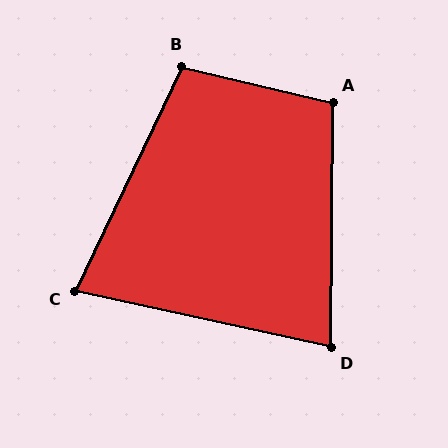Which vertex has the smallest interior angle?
C, at approximately 77 degrees.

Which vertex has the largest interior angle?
A, at approximately 103 degrees.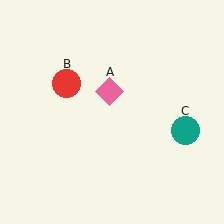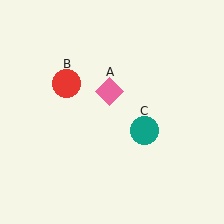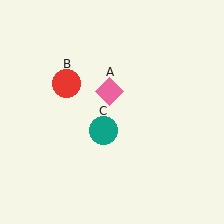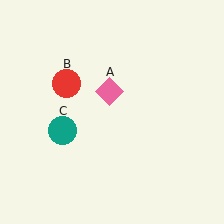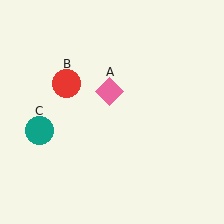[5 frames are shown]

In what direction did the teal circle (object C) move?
The teal circle (object C) moved left.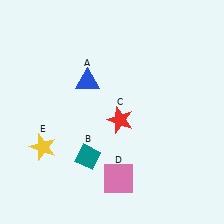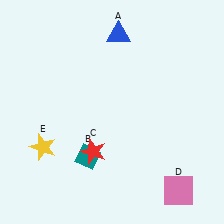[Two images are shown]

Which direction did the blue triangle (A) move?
The blue triangle (A) moved up.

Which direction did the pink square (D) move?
The pink square (D) moved right.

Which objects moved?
The objects that moved are: the blue triangle (A), the red star (C), the pink square (D).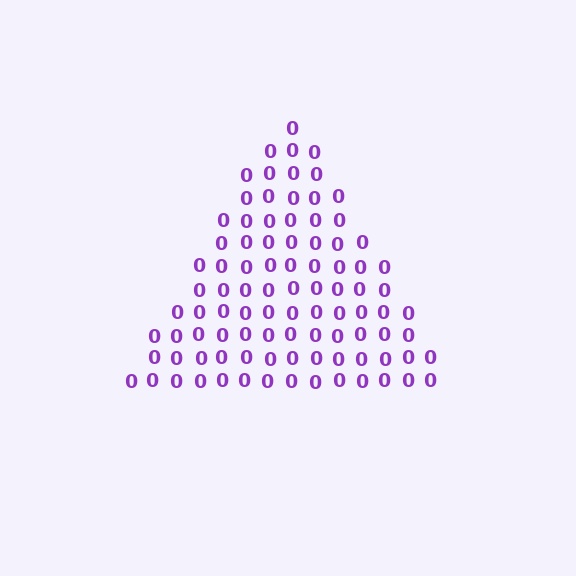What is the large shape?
The large shape is a triangle.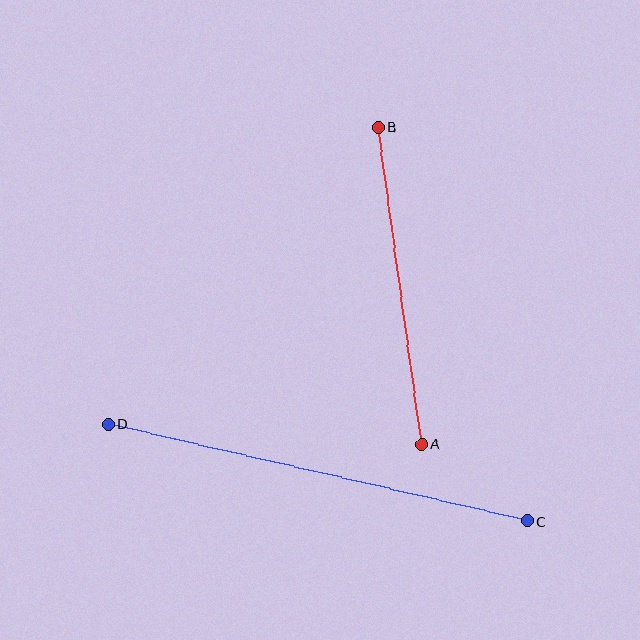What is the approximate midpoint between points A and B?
The midpoint is at approximately (400, 286) pixels.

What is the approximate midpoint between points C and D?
The midpoint is at approximately (318, 473) pixels.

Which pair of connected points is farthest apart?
Points C and D are farthest apart.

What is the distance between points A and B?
The distance is approximately 320 pixels.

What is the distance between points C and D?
The distance is approximately 430 pixels.